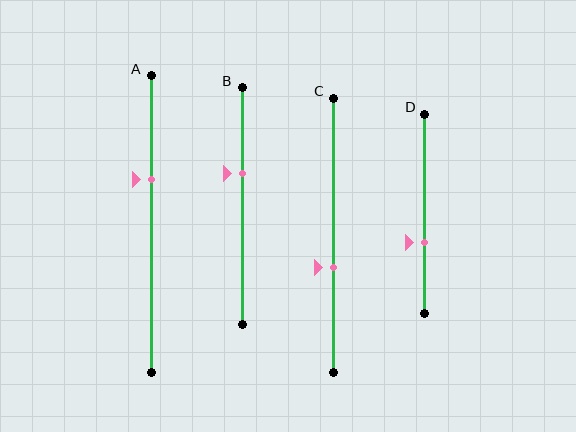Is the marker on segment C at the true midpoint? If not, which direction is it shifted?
No, the marker on segment C is shifted downward by about 12% of the segment length.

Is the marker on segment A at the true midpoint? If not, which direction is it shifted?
No, the marker on segment A is shifted upward by about 15% of the segment length.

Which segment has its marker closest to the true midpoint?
Segment C has its marker closest to the true midpoint.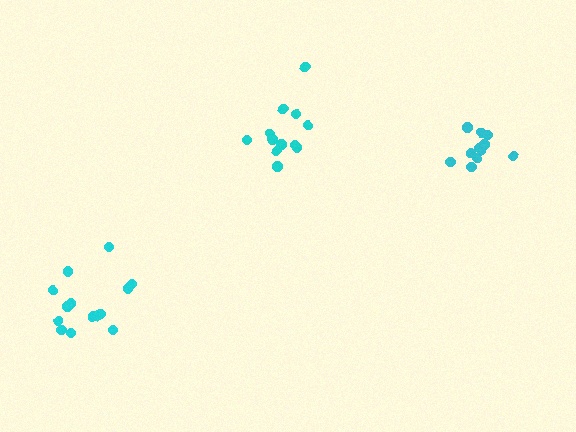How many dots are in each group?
Group 1: 12 dots, Group 2: 11 dots, Group 3: 14 dots (37 total).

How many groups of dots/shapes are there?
There are 3 groups.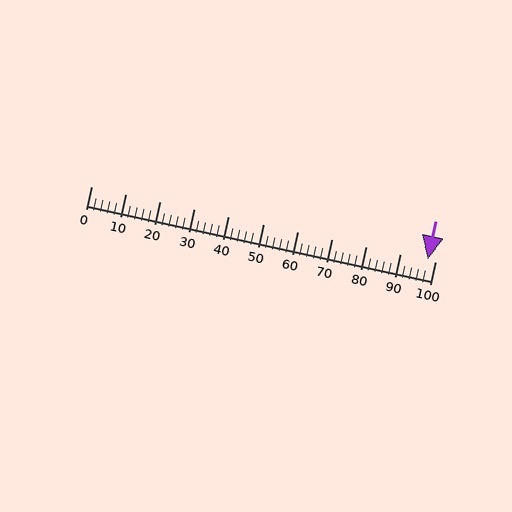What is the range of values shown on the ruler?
The ruler shows values from 0 to 100.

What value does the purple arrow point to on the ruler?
The purple arrow points to approximately 98.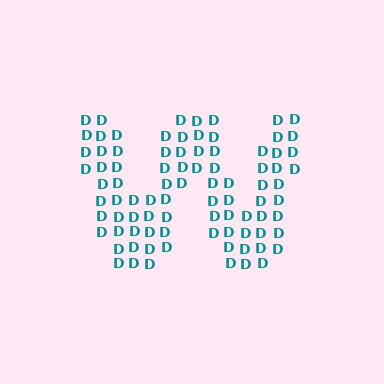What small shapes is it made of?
It is made of small letter D's.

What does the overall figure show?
The overall figure shows the letter W.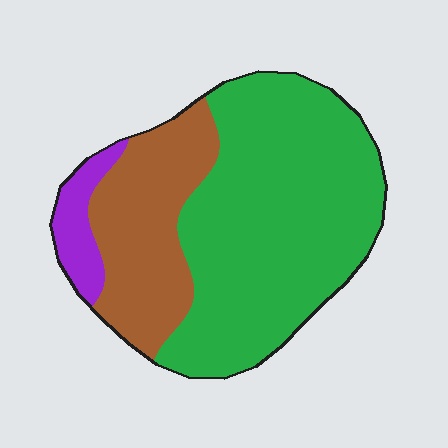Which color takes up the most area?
Green, at roughly 65%.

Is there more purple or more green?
Green.